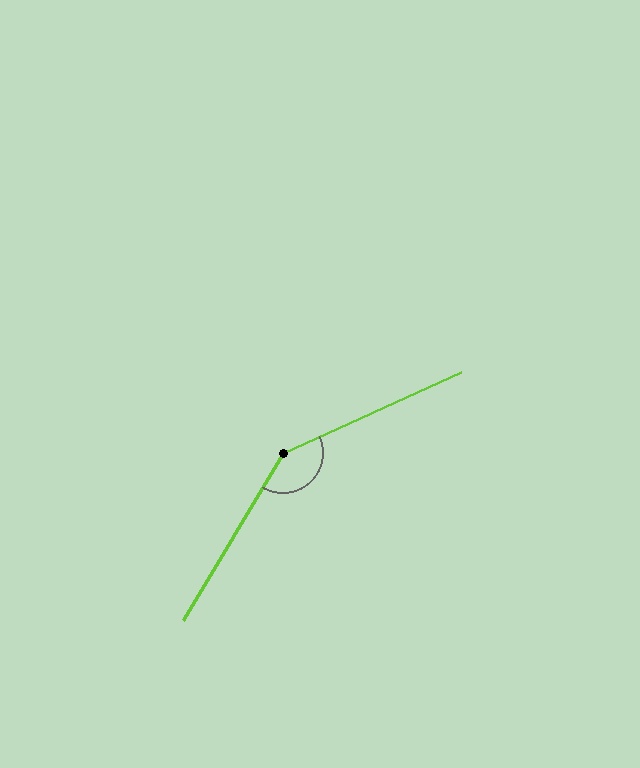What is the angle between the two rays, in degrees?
Approximately 145 degrees.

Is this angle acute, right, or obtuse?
It is obtuse.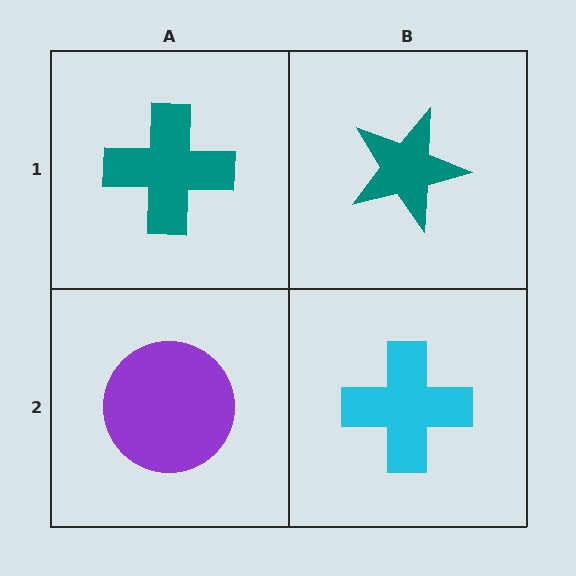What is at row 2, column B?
A cyan cross.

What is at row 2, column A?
A purple circle.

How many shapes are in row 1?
2 shapes.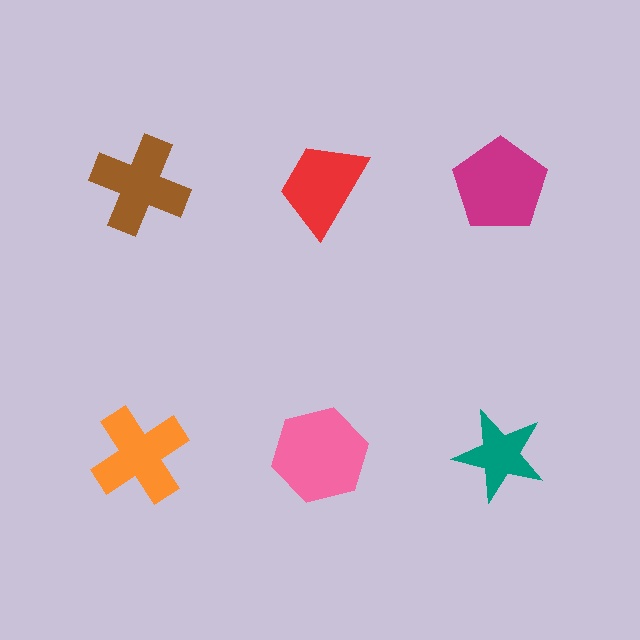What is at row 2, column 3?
A teal star.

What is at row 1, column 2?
A red trapezoid.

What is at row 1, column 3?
A magenta pentagon.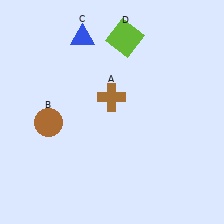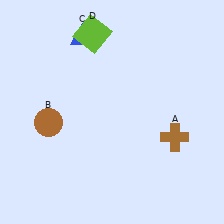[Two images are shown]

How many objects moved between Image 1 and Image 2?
2 objects moved between the two images.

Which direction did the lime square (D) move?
The lime square (D) moved left.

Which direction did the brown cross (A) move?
The brown cross (A) moved right.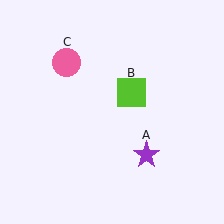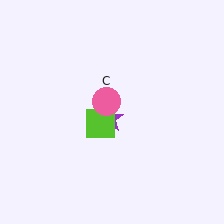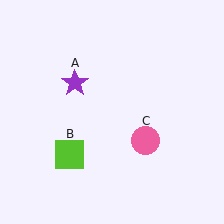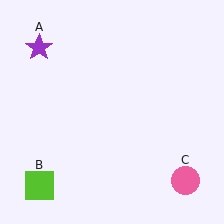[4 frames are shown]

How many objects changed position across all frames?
3 objects changed position: purple star (object A), lime square (object B), pink circle (object C).